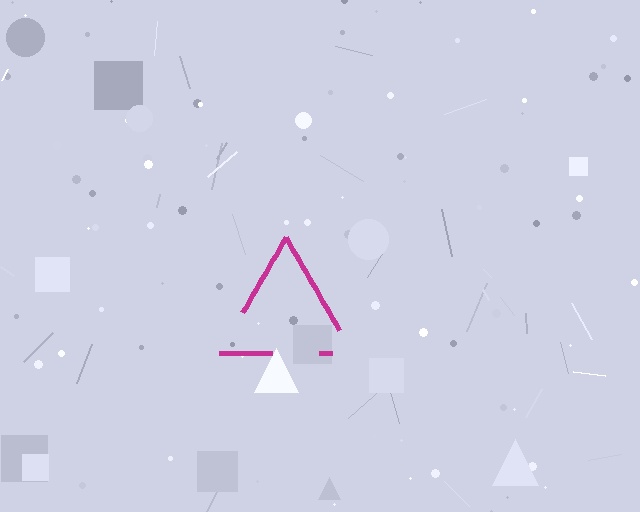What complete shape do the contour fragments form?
The contour fragments form a triangle.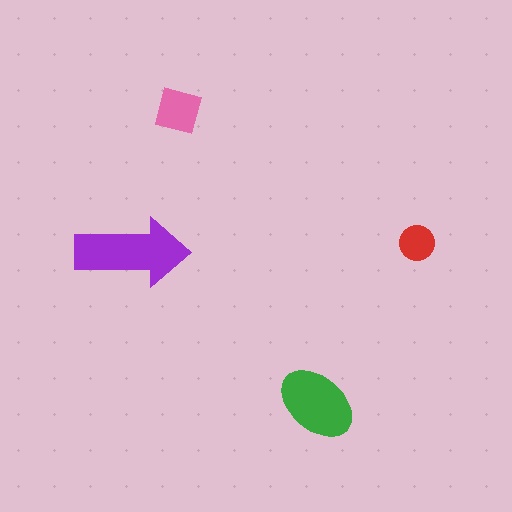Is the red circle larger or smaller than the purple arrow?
Smaller.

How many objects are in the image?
There are 4 objects in the image.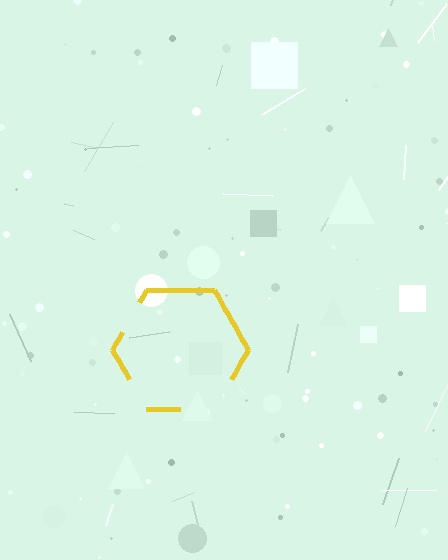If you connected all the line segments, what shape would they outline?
They would outline a hexagon.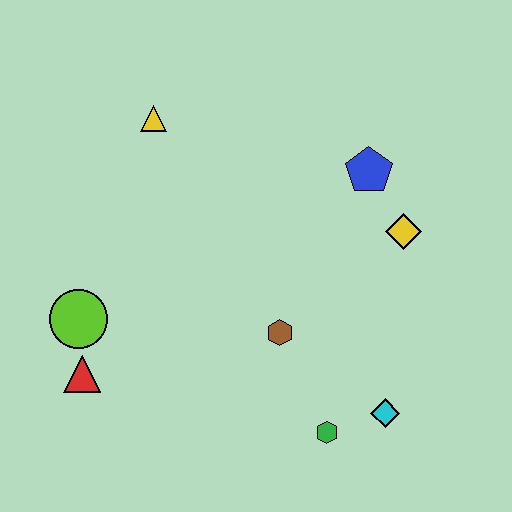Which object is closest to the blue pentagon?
The yellow diamond is closest to the blue pentagon.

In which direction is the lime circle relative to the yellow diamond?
The lime circle is to the left of the yellow diamond.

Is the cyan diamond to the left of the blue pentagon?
No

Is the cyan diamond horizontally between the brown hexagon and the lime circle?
No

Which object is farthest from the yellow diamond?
The red triangle is farthest from the yellow diamond.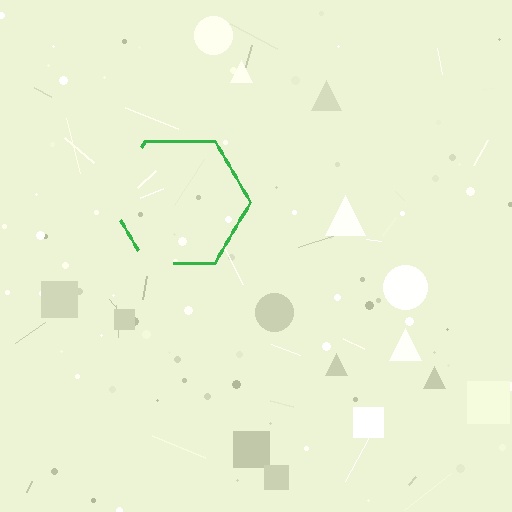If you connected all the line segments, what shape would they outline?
They would outline a hexagon.